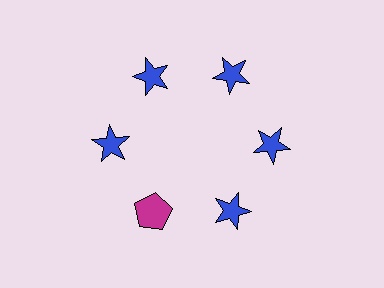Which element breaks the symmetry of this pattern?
The magenta pentagon at roughly the 7 o'clock position breaks the symmetry. All other shapes are blue stars.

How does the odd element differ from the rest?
It differs in both color (magenta instead of blue) and shape (pentagon instead of star).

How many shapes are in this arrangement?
There are 6 shapes arranged in a ring pattern.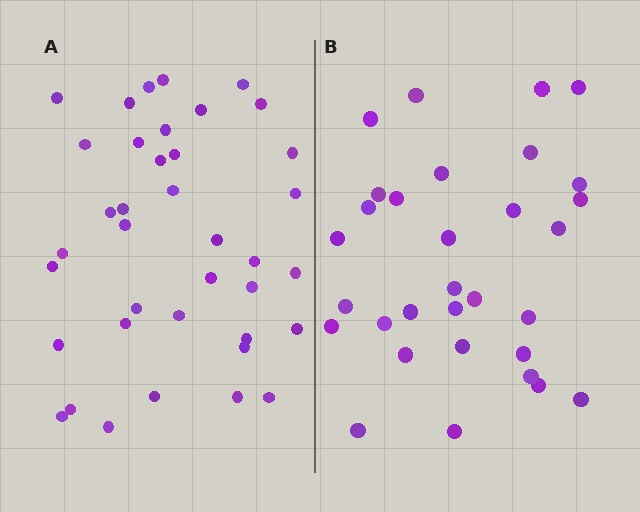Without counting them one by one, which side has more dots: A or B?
Region A (the left region) has more dots.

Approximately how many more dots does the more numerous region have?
Region A has roughly 8 or so more dots than region B.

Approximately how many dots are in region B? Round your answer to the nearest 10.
About 30 dots. (The exact count is 31, which rounds to 30.)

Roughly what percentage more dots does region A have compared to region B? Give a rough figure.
About 25% more.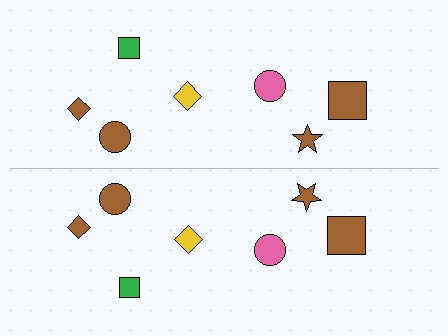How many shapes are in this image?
There are 14 shapes in this image.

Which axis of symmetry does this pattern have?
The pattern has a horizontal axis of symmetry running through the center of the image.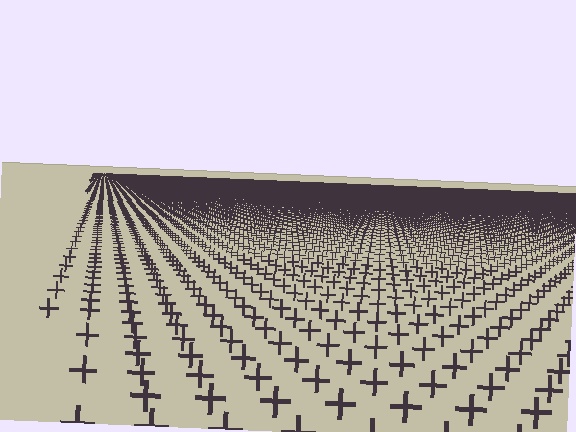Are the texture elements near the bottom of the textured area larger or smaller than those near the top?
Larger. Near the bottom, elements are closer to the viewer and appear at a bigger on-screen size.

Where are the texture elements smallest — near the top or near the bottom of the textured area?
Near the top.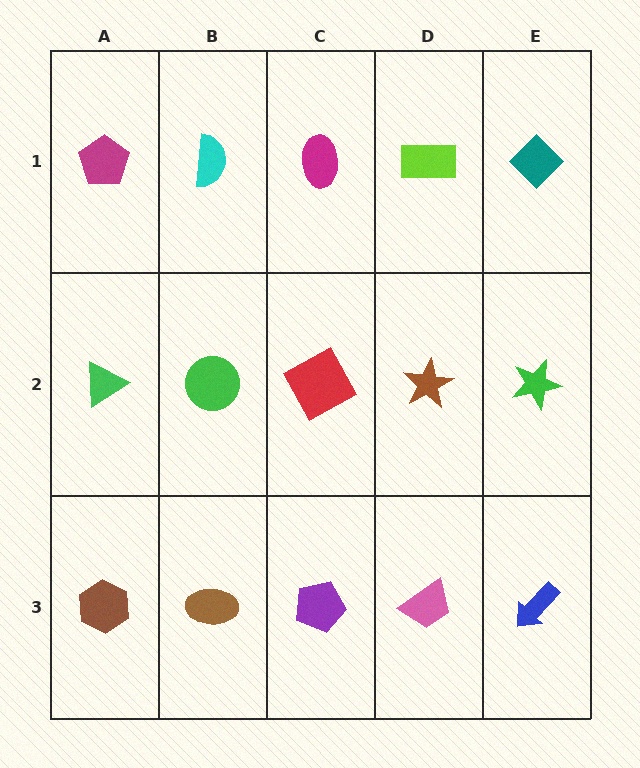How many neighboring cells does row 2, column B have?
4.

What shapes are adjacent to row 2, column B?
A cyan semicircle (row 1, column B), a brown ellipse (row 3, column B), a green triangle (row 2, column A), a red square (row 2, column C).